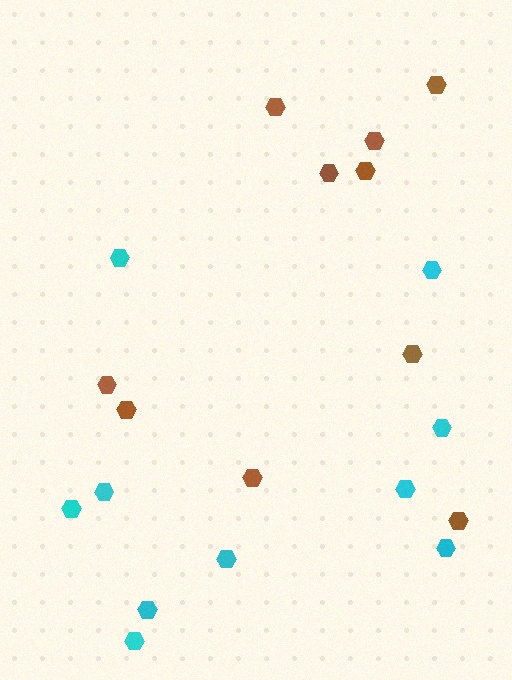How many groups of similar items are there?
There are 2 groups: one group of cyan hexagons (10) and one group of brown hexagons (10).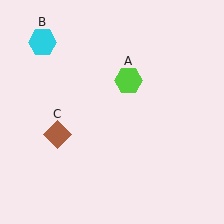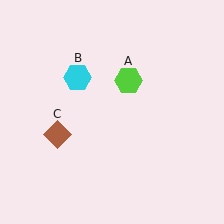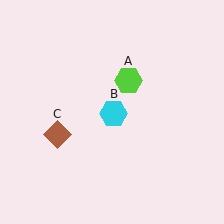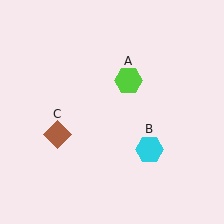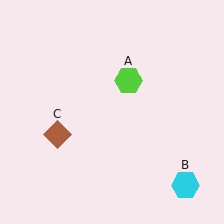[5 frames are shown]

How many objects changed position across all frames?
1 object changed position: cyan hexagon (object B).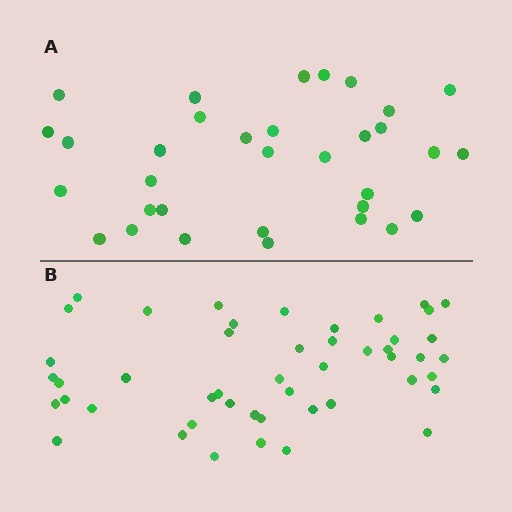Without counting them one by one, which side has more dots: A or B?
Region B (the bottom region) has more dots.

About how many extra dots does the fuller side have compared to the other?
Region B has approximately 15 more dots than region A.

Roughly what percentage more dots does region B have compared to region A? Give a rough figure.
About 45% more.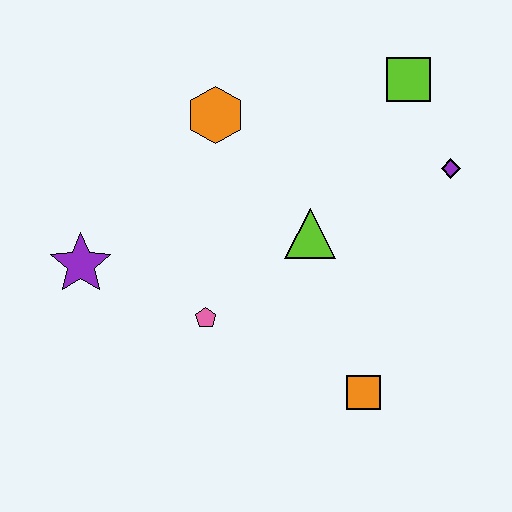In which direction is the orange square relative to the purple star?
The orange square is to the right of the purple star.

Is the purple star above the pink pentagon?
Yes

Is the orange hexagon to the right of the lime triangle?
No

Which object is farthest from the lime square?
The purple star is farthest from the lime square.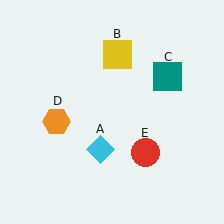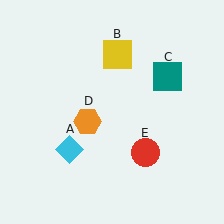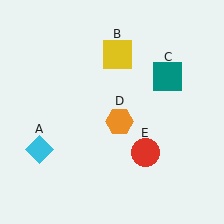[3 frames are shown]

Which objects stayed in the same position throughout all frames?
Yellow square (object B) and teal square (object C) and red circle (object E) remained stationary.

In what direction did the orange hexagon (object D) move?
The orange hexagon (object D) moved right.